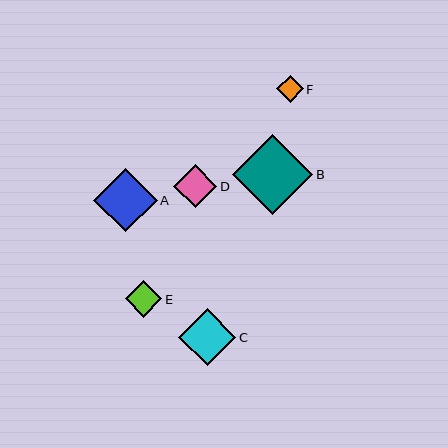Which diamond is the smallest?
Diamond F is the smallest with a size of approximately 27 pixels.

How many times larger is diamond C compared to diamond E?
Diamond C is approximately 1.6 times the size of diamond E.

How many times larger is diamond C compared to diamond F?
Diamond C is approximately 2.1 times the size of diamond F.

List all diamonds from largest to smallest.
From largest to smallest: B, A, C, D, E, F.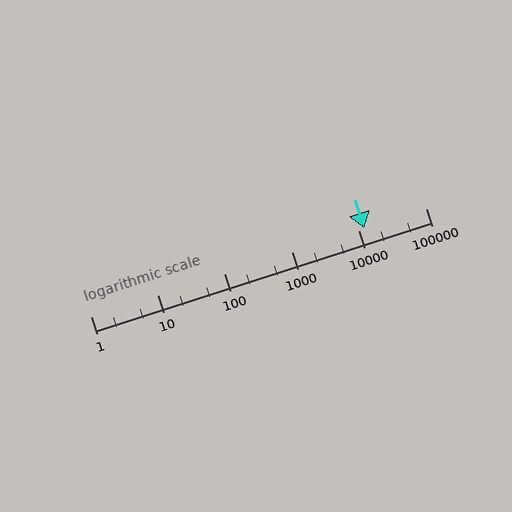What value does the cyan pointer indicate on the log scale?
The pointer indicates approximately 12000.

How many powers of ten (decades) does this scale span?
The scale spans 5 decades, from 1 to 100000.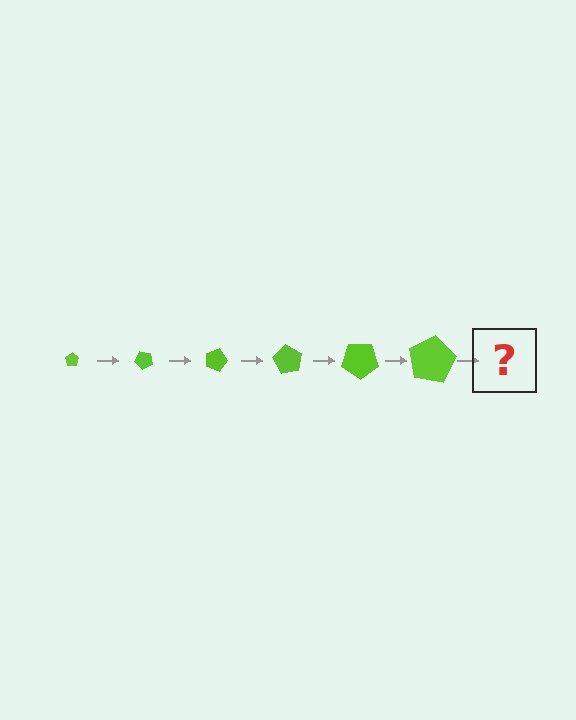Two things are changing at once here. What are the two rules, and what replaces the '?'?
The two rules are that the pentagon grows larger each step and it rotates 45 degrees each step. The '?' should be a pentagon, larger than the previous one and rotated 270 degrees from the start.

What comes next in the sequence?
The next element should be a pentagon, larger than the previous one and rotated 270 degrees from the start.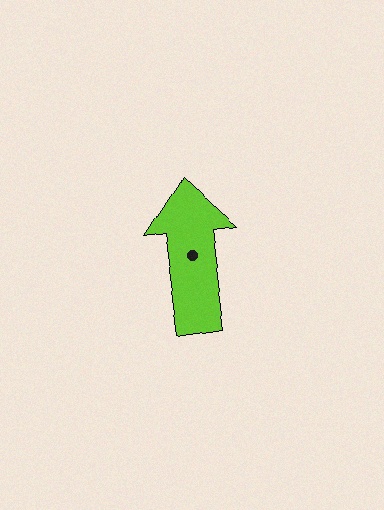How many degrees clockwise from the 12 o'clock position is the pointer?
Approximately 352 degrees.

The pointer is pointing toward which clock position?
Roughly 12 o'clock.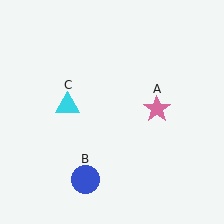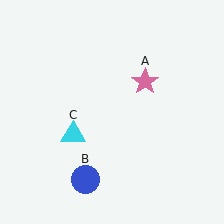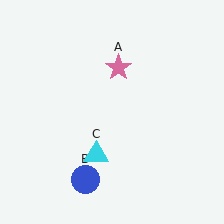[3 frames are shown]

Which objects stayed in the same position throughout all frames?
Blue circle (object B) remained stationary.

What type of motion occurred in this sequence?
The pink star (object A), cyan triangle (object C) rotated counterclockwise around the center of the scene.